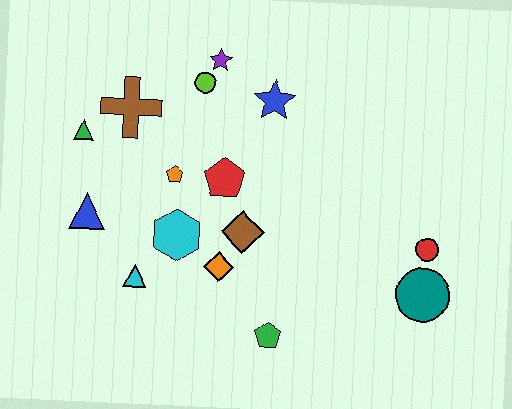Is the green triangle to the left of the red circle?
Yes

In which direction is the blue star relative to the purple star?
The blue star is to the right of the purple star.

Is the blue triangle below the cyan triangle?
No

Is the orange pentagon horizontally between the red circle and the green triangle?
Yes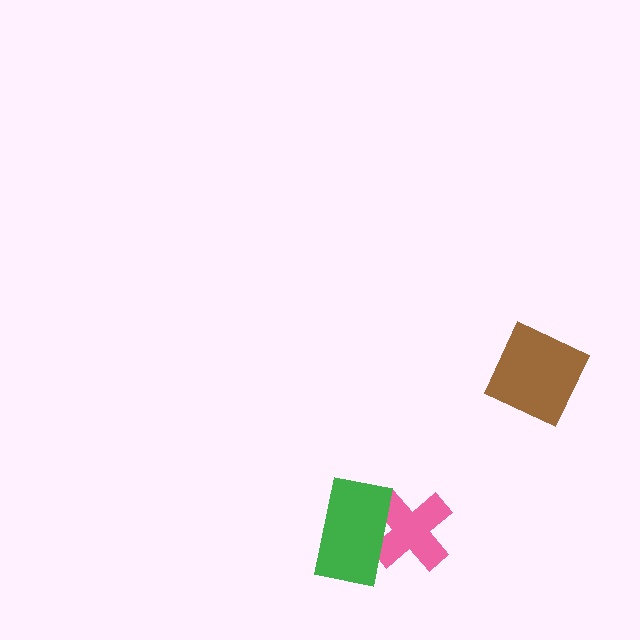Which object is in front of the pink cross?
The green rectangle is in front of the pink cross.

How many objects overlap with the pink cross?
1 object overlaps with the pink cross.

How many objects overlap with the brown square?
0 objects overlap with the brown square.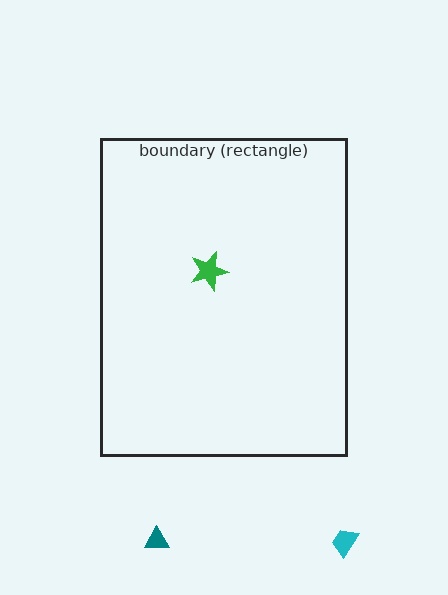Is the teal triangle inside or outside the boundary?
Outside.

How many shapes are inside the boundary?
1 inside, 2 outside.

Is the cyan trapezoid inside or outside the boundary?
Outside.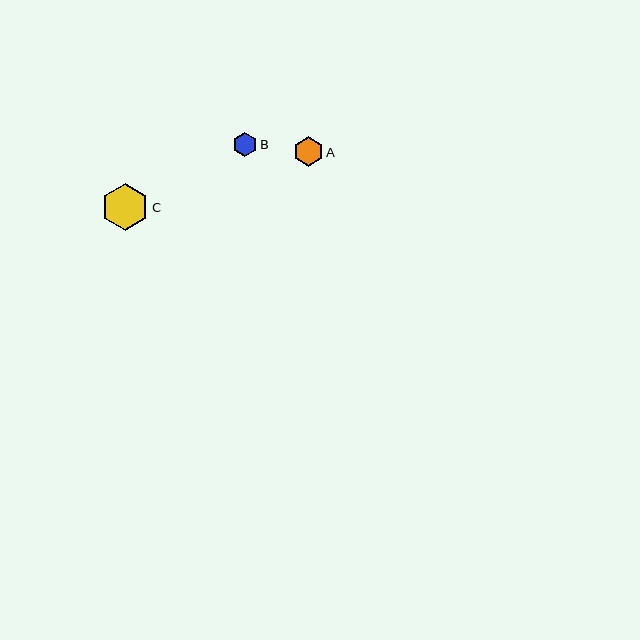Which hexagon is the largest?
Hexagon C is the largest with a size of approximately 48 pixels.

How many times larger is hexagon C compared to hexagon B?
Hexagon C is approximately 2.0 times the size of hexagon B.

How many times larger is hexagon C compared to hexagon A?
Hexagon C is approximately 1.6 times the size of hexagon A.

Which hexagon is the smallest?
Hexagon B is the smallest with a size of approximately 24 pixels.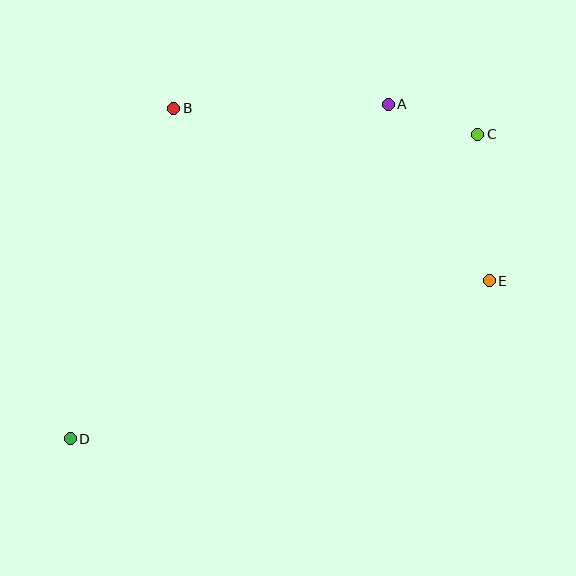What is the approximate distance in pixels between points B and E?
The distance between B and E is approximately 359 pixels.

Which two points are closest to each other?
Points A and C are closest to each other.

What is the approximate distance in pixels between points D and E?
The distance between D and E is approximately 447 pixels.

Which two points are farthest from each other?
Points C and D are farthest from each other.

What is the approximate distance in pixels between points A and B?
The distance between A and B is approximately 215 pixels.